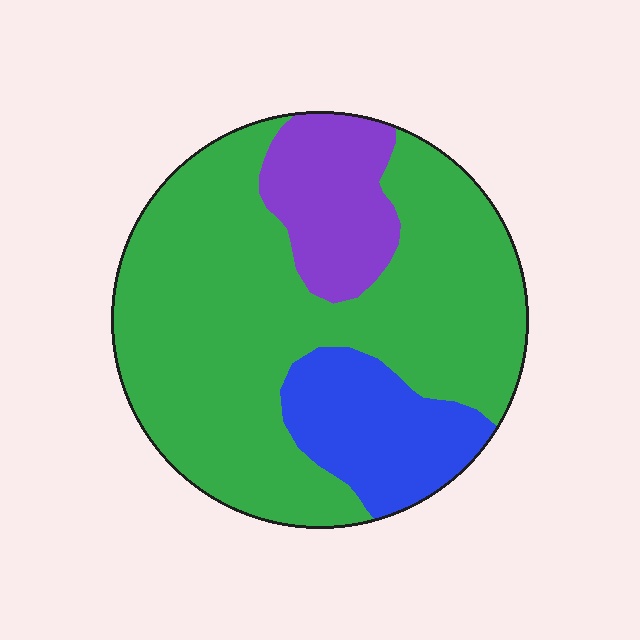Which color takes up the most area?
Green, at roughly 70%.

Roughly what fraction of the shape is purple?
Purple covers 15% of the shape.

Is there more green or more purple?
Green.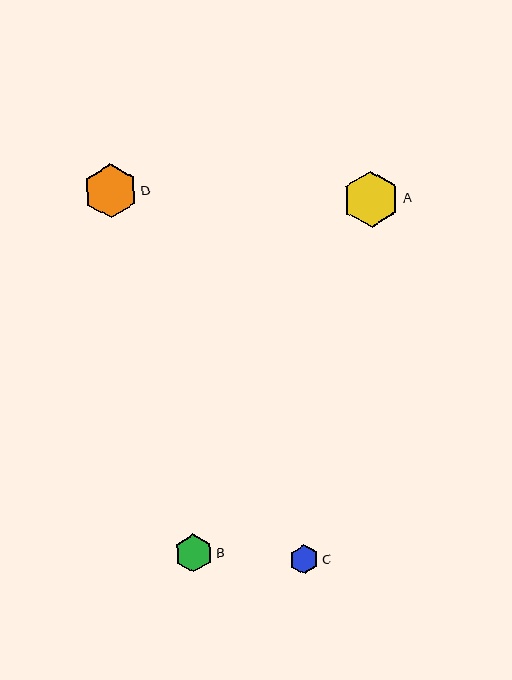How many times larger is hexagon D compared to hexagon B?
Hexagon D is approximately 1.4 times the size of hexagon B.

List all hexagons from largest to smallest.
From largest to smallest: A, D, B, C.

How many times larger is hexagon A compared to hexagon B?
Hexagon A is approximately 1.5 times the size of hexagon B.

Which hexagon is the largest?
Hexagon A is the largest with a size of approximately 57 pixels.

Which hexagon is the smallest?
Hexagon C is the smallest with a size of approximately 29 pixels.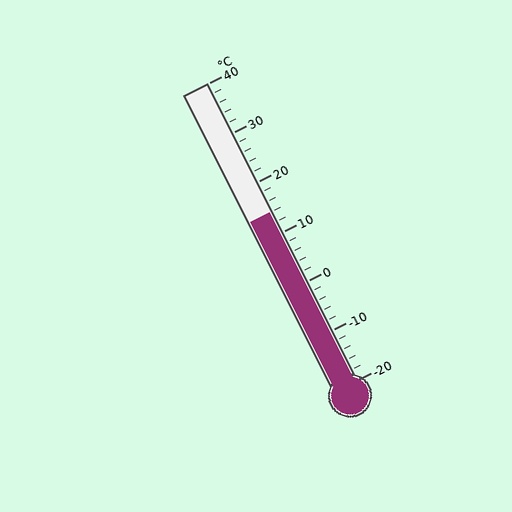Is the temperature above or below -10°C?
The temperature is above -10°C.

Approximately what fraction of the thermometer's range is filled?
The thermometer is filled to approximately 55% of its range.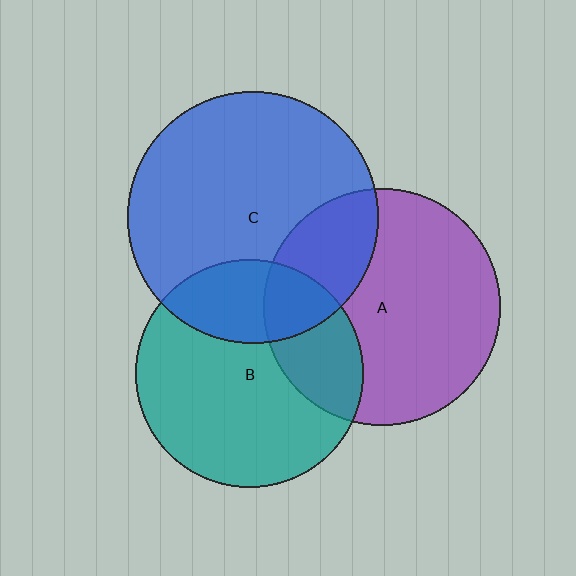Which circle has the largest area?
Circle C (blue).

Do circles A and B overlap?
Yes.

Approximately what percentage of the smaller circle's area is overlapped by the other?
Approximately 25%.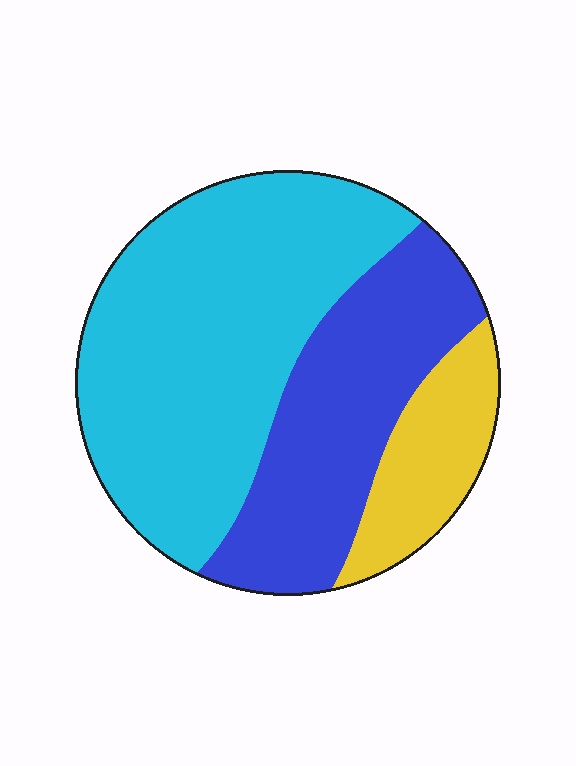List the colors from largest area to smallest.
From largest to smallest: cyan, blue, yellow.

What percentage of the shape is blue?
Blue takes up about one third (1/3) of the shape.